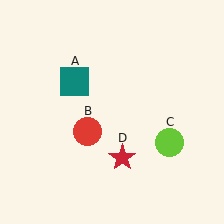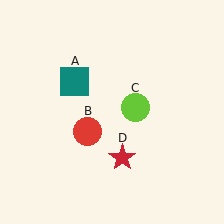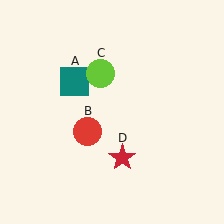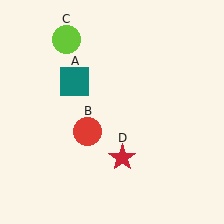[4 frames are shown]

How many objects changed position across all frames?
1 object changed position: lime circle (object C).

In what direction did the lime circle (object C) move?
The lime circle (object C) moved up and to the left.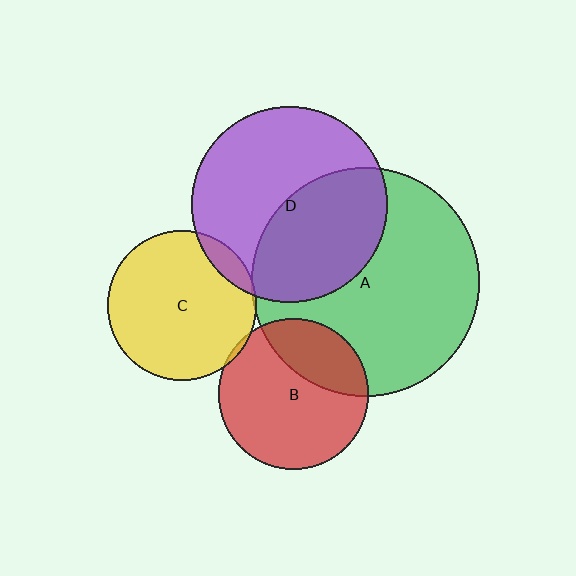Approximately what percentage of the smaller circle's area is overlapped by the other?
Approximately 10%.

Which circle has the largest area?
Circle A (green).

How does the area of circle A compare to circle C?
Approximately 2.3 times.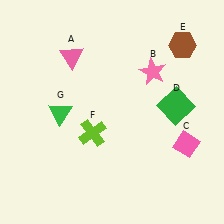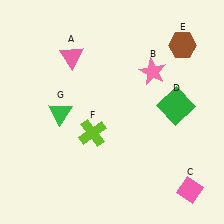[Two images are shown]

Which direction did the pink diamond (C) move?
The pink diamond (C) moved down.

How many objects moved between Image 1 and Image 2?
1 object moved between the two images.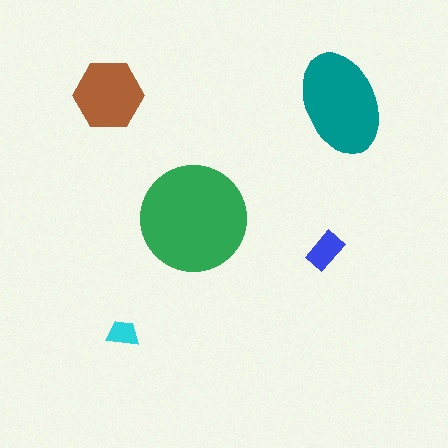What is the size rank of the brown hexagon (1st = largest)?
3rd.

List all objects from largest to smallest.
The green circle, the teal ellipse, the brown hexagon, the blue rectangle, the cyan trapezoid.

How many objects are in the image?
There are 5 objects in the image.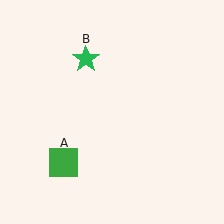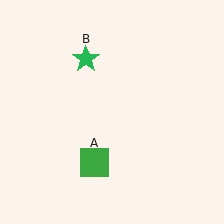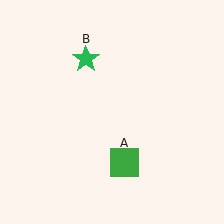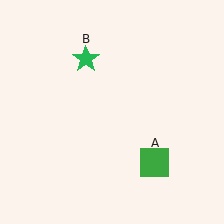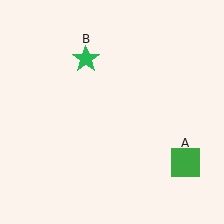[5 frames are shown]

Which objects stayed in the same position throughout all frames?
Green star (object B) remained stationary.